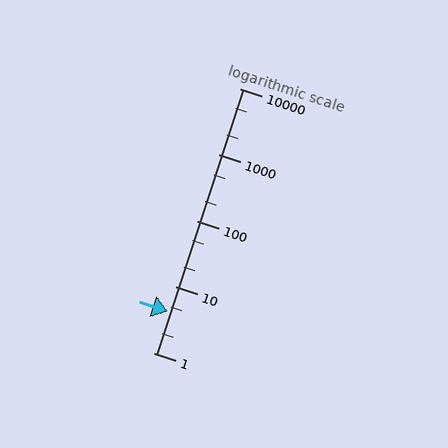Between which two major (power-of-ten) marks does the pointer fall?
The pointer is between 1 and 10.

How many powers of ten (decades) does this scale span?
The scale spans 4 decades, from 1 to 10000.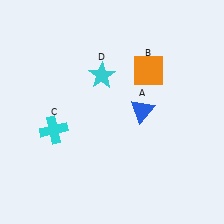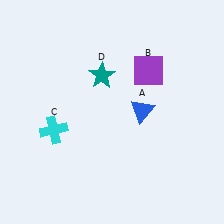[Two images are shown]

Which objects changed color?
B changed from orange to purple. D changed from cyan to teal.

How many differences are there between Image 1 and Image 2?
There are 2 differences between the two images.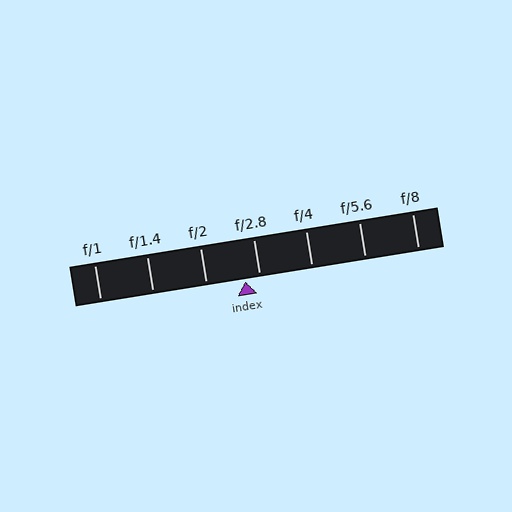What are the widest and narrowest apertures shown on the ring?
The widest aperture shown is f/1 and the narrowest is f/8.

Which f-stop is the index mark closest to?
The index mark is closest to f/2.8.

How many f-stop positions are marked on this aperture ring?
There are 7 f-stop positions marked.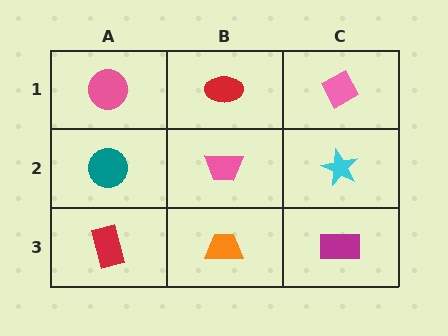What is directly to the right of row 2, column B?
A cyan star.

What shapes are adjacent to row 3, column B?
A pink trapezoid (row 2, column B), a red rectangle (row 3, column A), a magenta rectangle (row 3, column C).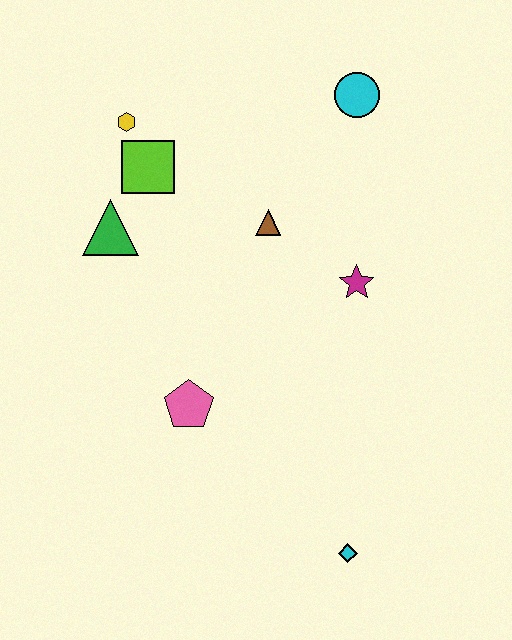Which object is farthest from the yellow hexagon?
The cyan diamond is farthest from the yellow hexagon.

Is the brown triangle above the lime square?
No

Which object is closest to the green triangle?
The lime square is closest to the green triangle.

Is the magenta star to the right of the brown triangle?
Yes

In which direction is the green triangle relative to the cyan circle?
The green triangle is to the left of the cyan circle.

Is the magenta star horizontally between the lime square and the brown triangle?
No